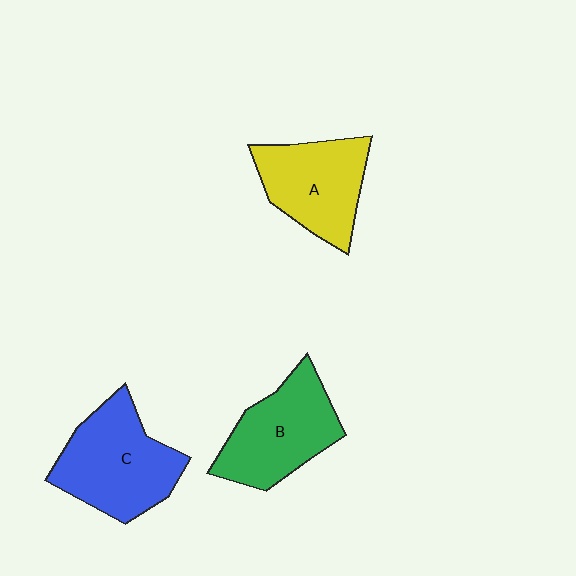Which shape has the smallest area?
Shape A (yellow).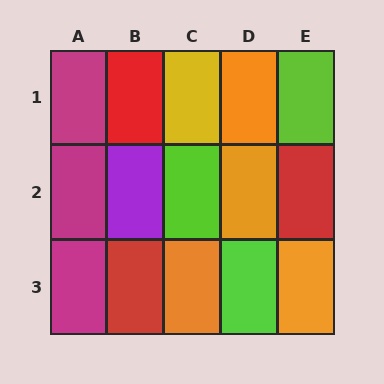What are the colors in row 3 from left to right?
Magenta, red, orange, lime, orange.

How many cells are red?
3 cells are red.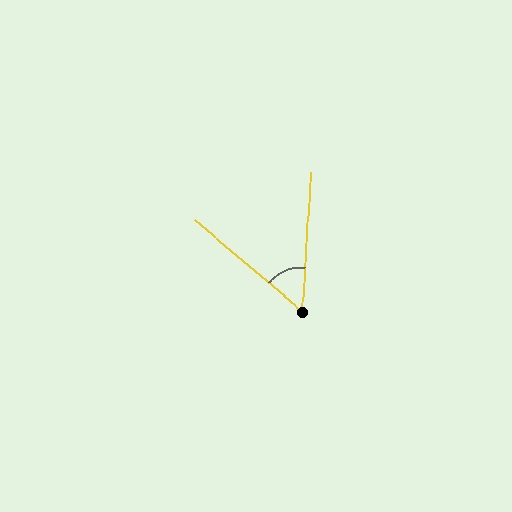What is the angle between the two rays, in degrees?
Approximately 53 degrees.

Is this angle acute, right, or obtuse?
It is acute.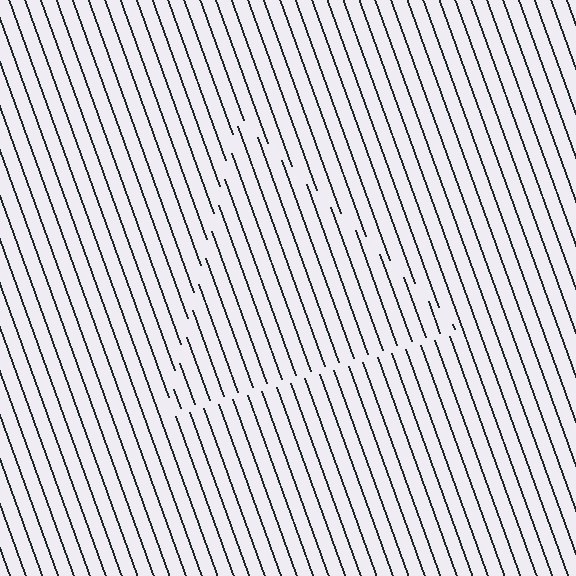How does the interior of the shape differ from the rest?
The interior of the shape contains the same grating, shifted by half a period — the contour is defined by the phase discontinuity where line-ends from the inner and outer gratings abut.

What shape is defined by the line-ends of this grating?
An illusory triangle. The interior of the shape contains the same grating, shifted by half a period — the contour is defined by the phase discontinuity where line-ends from the inner and outer gratings abut.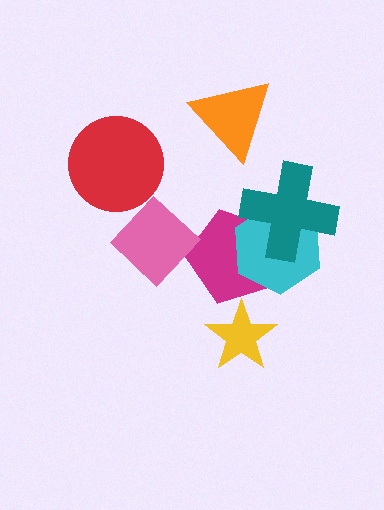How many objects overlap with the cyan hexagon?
2 objects overlap with the cyan hexagon.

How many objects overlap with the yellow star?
0 objects overlap with the yellow star.